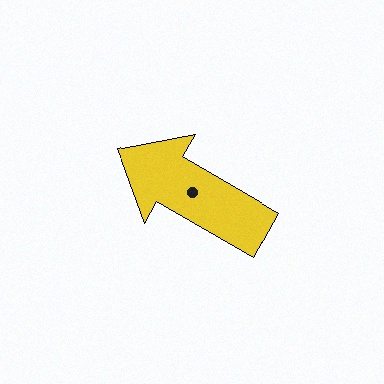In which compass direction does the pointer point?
Northwest.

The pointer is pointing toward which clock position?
Roughly 10 o'clock.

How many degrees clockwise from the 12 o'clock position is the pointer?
Approximately 300 degrees.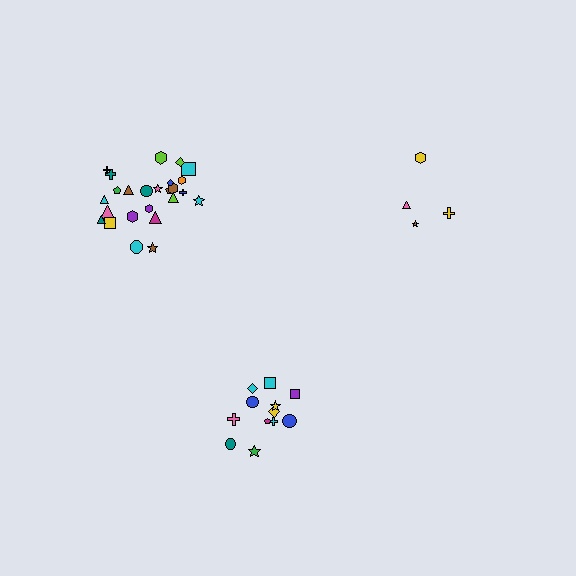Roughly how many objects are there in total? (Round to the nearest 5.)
Roughly 40 objects in total.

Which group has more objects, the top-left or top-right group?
The top-left group.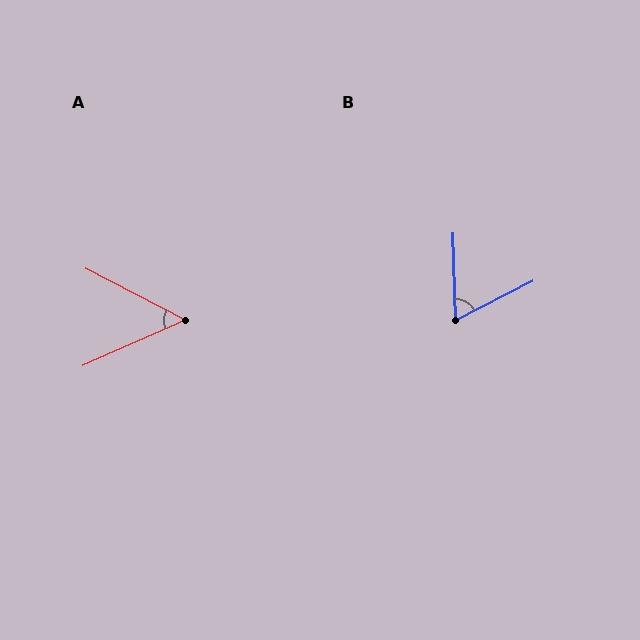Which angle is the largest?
B, at approximately 65 degrees.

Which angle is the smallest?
A, at approximately 51 degrees.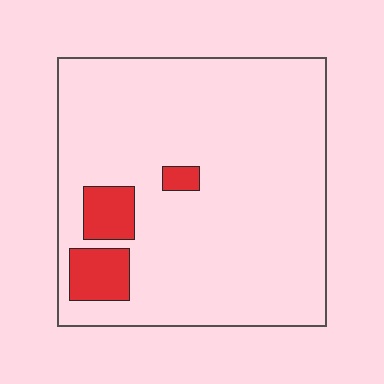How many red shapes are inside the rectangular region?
3.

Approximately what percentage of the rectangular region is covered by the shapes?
Approximately 10%.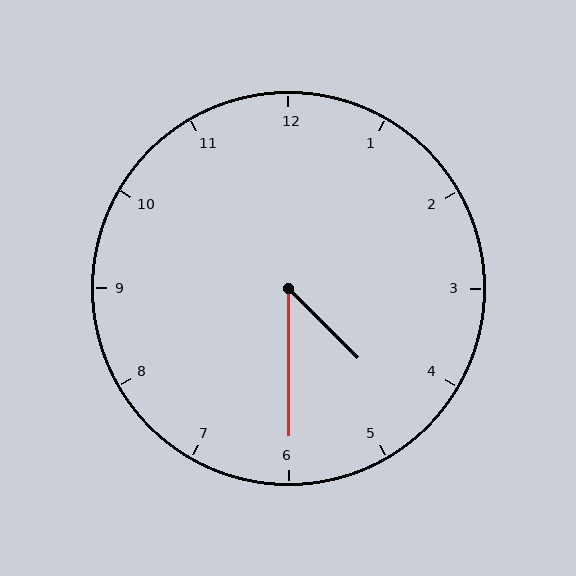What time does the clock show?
4:30.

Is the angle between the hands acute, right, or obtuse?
It is acute.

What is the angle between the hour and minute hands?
Approximately 45 degrees.